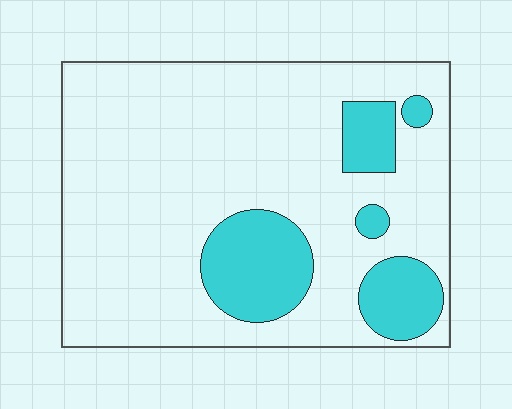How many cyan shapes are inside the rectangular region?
5.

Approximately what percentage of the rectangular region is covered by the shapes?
Approximately 20%.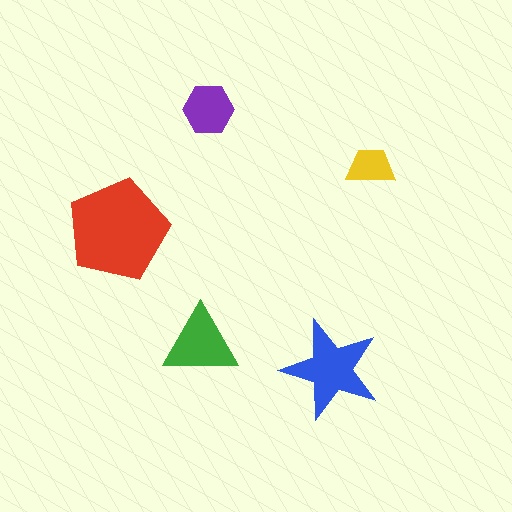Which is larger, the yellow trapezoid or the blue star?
The blue star.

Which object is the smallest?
The yellow trapezoid.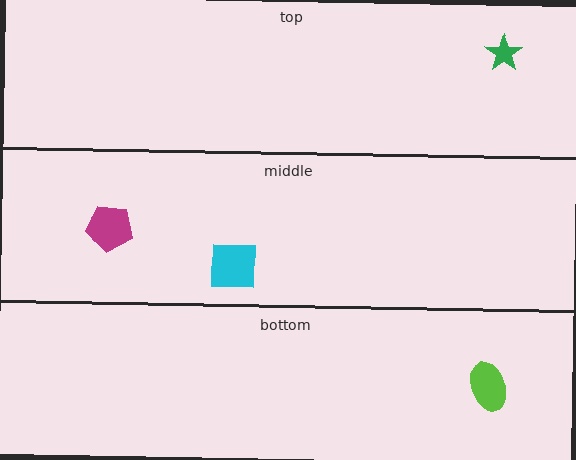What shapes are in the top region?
The green star.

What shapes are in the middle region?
The magenta pentagon, the cyan square.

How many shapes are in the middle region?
2.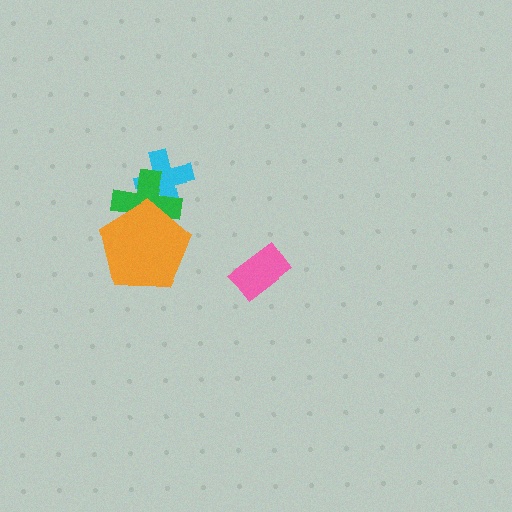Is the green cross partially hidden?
Yes, it is partially covered by another shape.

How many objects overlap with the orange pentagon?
1 object overlaps with the orange pentagon.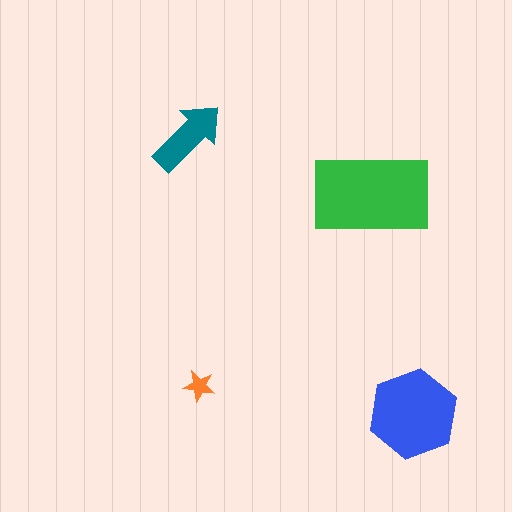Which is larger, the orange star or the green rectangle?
The green rectangle.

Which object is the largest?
The green rectangle.